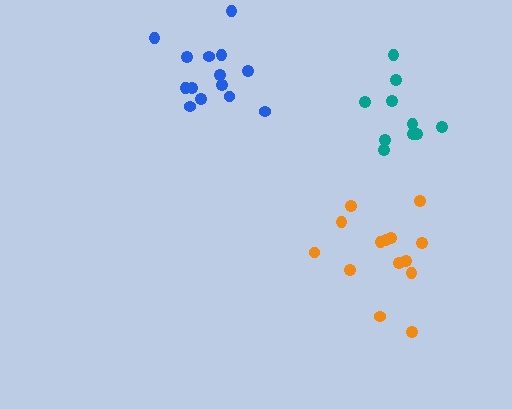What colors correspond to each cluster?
The clusters are colored: orange, teal, blue.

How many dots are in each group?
Group 1: 14 dots, Group 2: 10 dots, Group 3: 14 dots (38 total).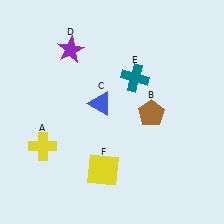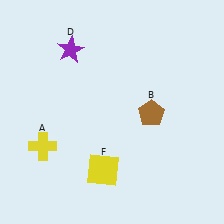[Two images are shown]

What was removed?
The blue triangle (C), the teal cross (E) were removed in Image 2.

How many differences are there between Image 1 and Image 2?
There are 2 differences between the two images.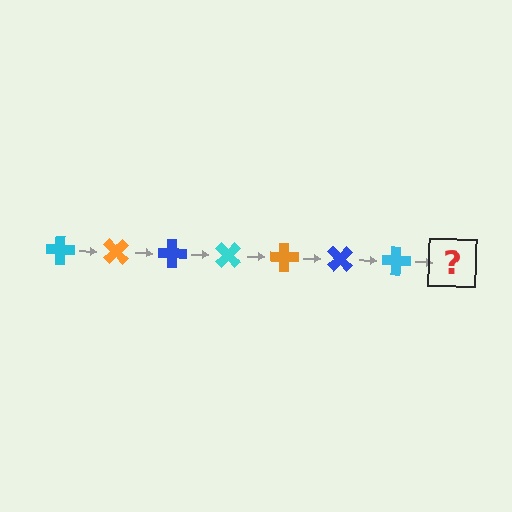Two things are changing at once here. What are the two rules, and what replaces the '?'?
The two rules are that it rotates 45 degrees each step and the color cycles through cyan, orange, and blue. The '?' should be an orange cross, rotated 315 degrees from the start.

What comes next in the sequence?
The next element should be an orange cross, rotated 315 degrees from the start.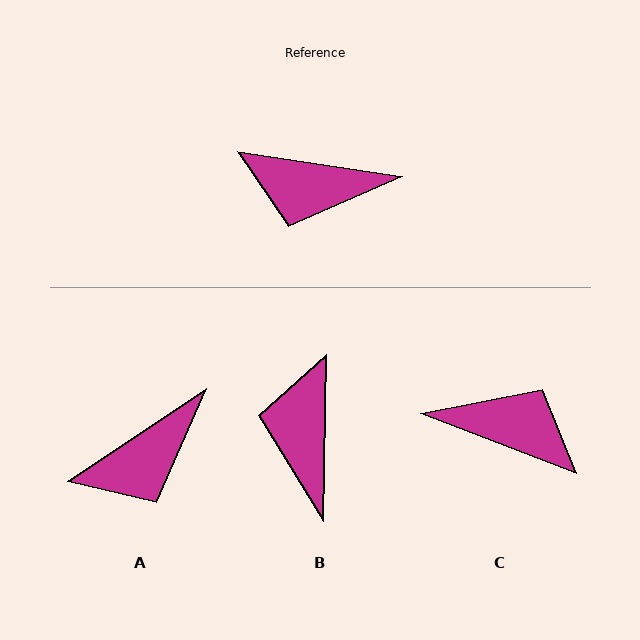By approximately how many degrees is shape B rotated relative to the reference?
Approximately 82 degrees clockwise.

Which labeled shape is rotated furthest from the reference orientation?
C, about 168 degrees away.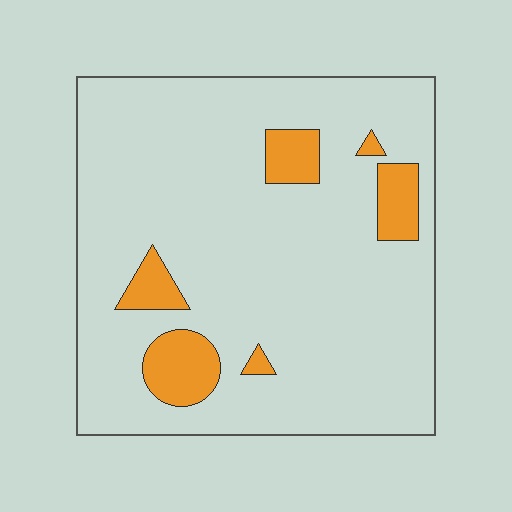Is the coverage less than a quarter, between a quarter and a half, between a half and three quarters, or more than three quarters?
Less than a quarter.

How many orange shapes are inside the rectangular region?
6.